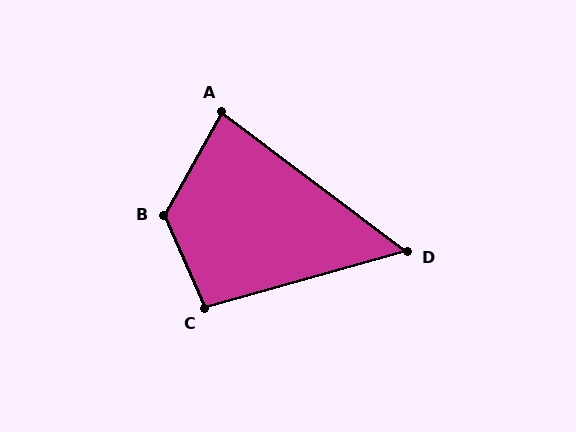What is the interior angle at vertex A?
Approximately 82 degrees (acute).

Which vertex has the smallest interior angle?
D, at approximately 53 degrees.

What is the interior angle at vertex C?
Approximately 98 degrees (obtuse).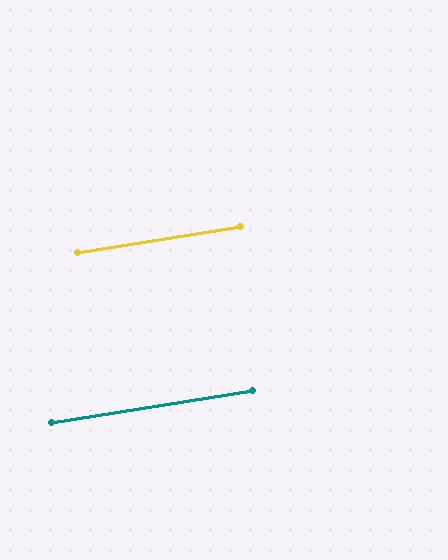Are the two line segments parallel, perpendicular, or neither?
Parallel — their directions differ by only 0.3°.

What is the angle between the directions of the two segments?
Approximately 0 degrees.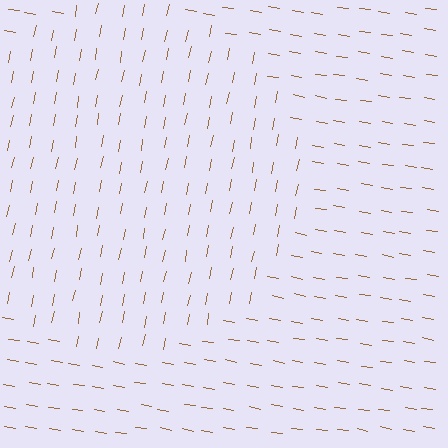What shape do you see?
I see a circle.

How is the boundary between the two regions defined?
The boundary is defined purely by a change in line orientation (approximately 88 degrees difference). All lines are the same color and thickness.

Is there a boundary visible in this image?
Yes, there is a texture boundary formed by a change in line orientation.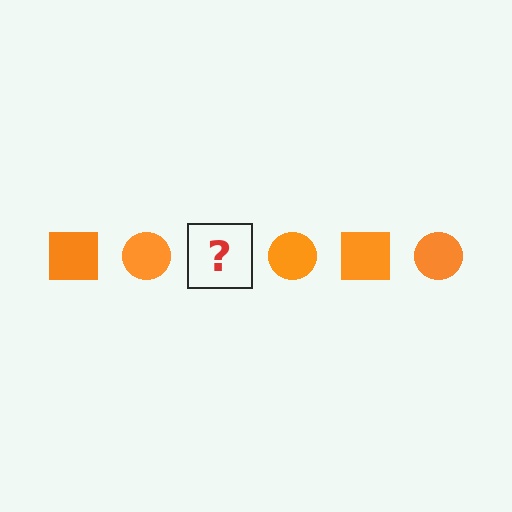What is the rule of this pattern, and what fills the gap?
The rule is that the pattern cycles through square, circle shapes in orange. The gap should be filled with an orange square.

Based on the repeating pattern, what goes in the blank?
The blank should be an orange square.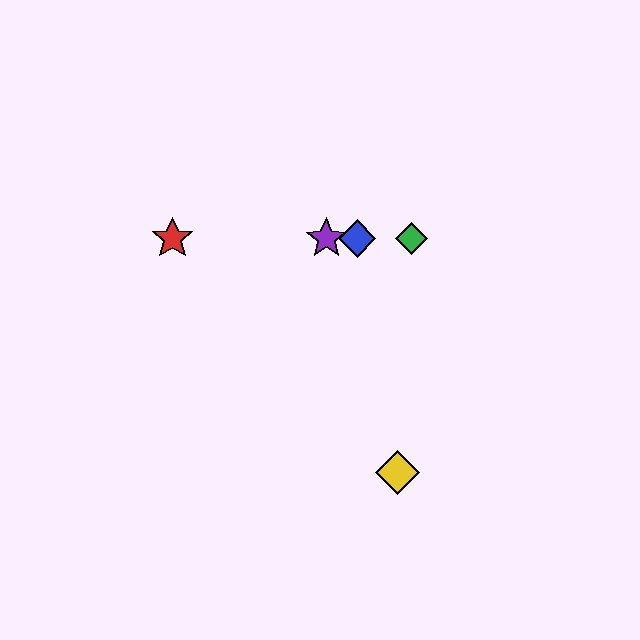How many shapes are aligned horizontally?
4 shapes (the red star, the blue diamond, the green diamond, the purple star) are aligned horizontally.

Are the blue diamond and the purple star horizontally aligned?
Yes, both are at y≈238.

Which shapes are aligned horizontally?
The red star, the blue diamond, the green diamond, the purple star are aligned horizontally.